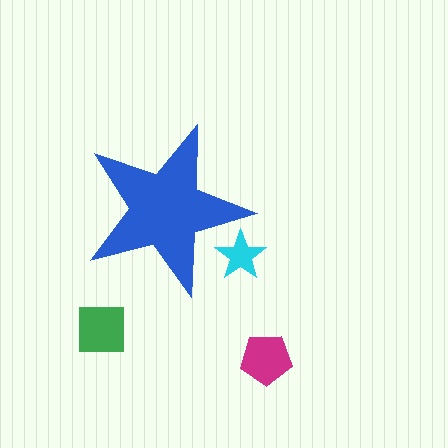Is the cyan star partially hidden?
Yes, the cyan star is partially hidden behind the blue star.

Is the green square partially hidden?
No, the green square is fully visible.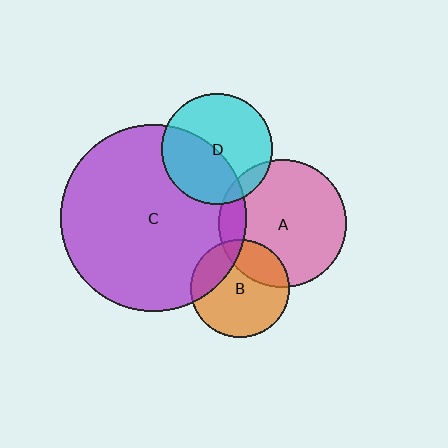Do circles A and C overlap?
Yes.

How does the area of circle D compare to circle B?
Approximately 1.3 times.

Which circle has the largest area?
Circle C (purple).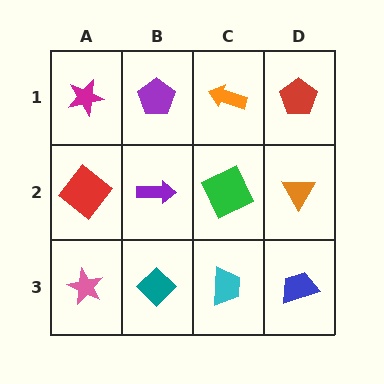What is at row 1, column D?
A red pentagon.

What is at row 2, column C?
A green square.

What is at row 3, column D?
A blue trapezoid.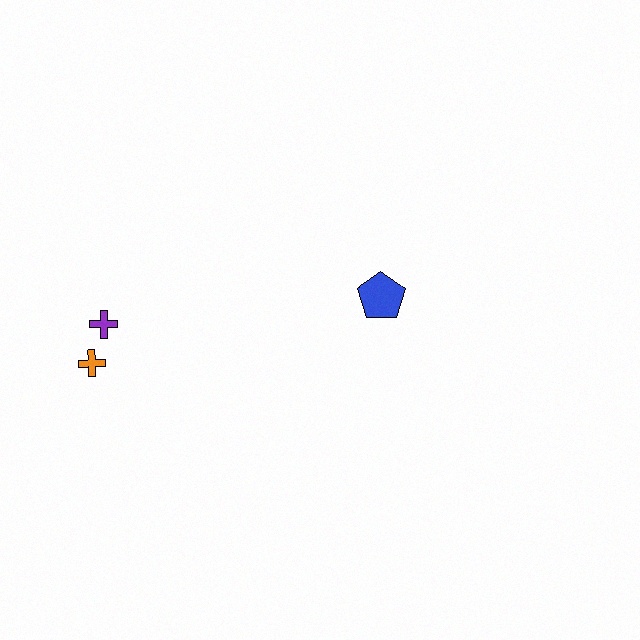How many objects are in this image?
There are 3 objects.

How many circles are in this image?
There are no circles.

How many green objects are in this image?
There are no green objects.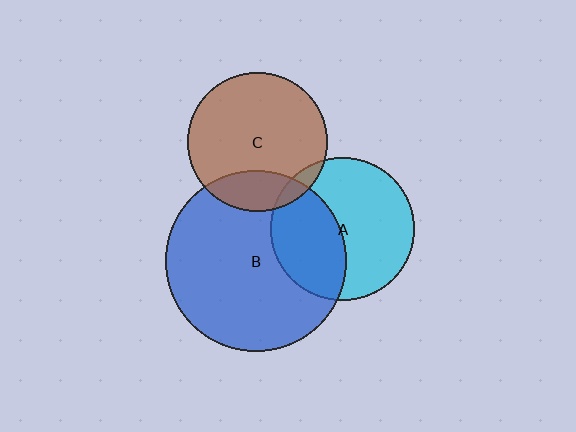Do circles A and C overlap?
Yes.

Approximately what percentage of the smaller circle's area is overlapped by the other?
Approximately 5%.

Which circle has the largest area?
Circle B (blue).